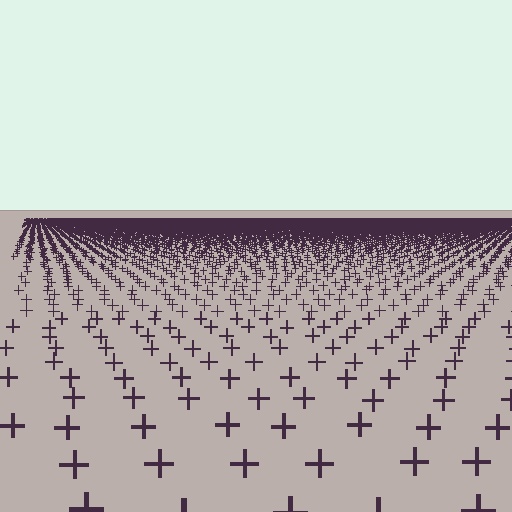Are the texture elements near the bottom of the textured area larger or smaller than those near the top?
Larger. Near the bottom, elements are closer to the viewer and appear at a bigger on-screen size.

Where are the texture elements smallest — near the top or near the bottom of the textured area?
Near the top.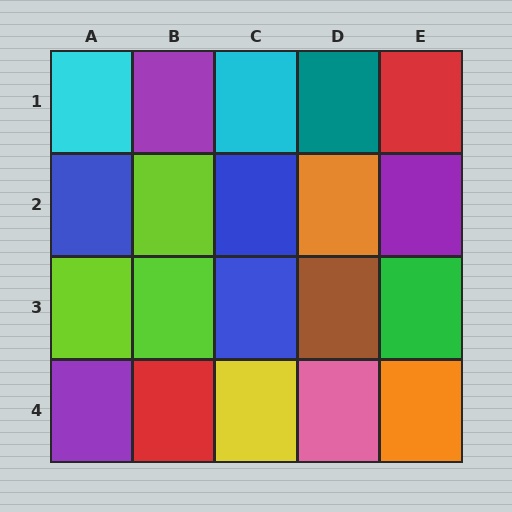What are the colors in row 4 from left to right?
Purple, red, yellow, pink, orange.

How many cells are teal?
1 cell is teal.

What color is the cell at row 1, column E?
Red.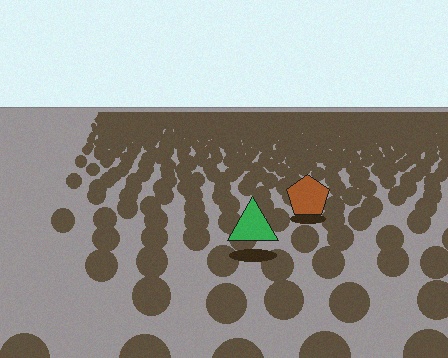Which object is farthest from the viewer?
The brown pentagon is farthest from the viewer. It appears smaller and the ground texture around it is denser.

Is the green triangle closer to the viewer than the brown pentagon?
Yes. The green triangle is closer — you can tell from the texture gradient: the ground texture is coarser near it.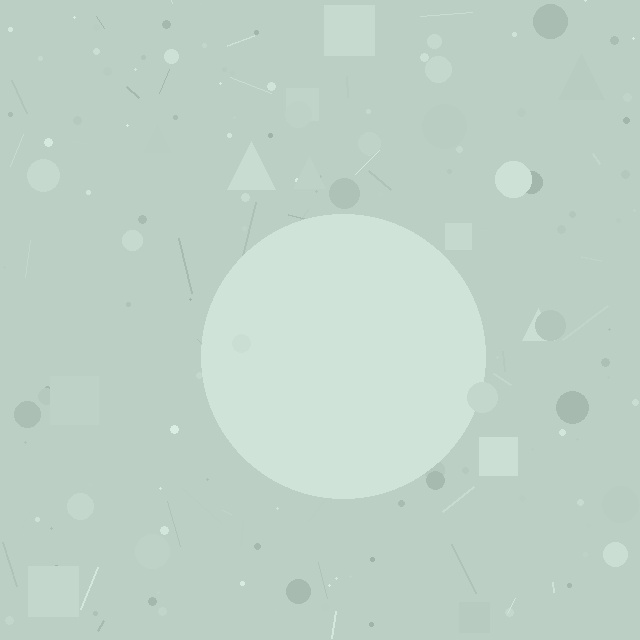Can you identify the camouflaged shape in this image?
The camouflaged shape is a circle.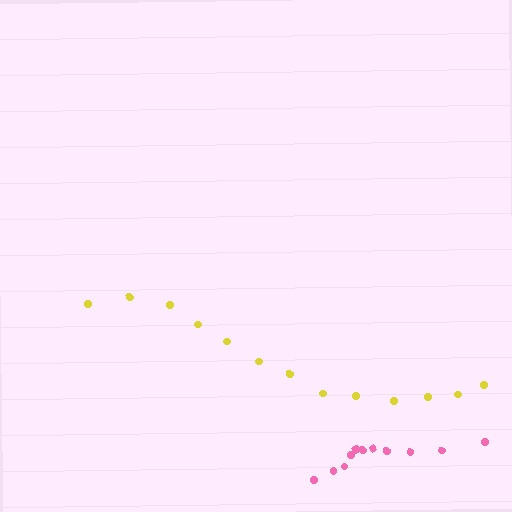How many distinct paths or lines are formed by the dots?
There are 2 distinct paths.